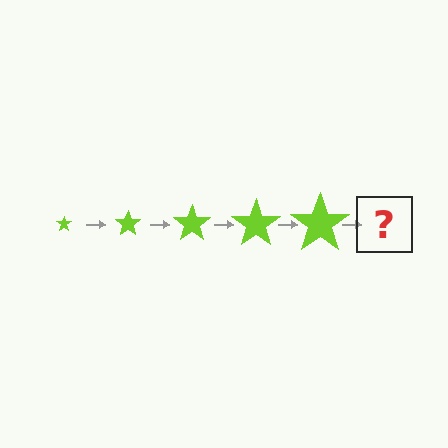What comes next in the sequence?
The next element should be a lime star, larger than the previous one.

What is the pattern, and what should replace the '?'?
The pattern is that the star gets progressively larger each step. The '?' should be a lime star, larger than the previous one.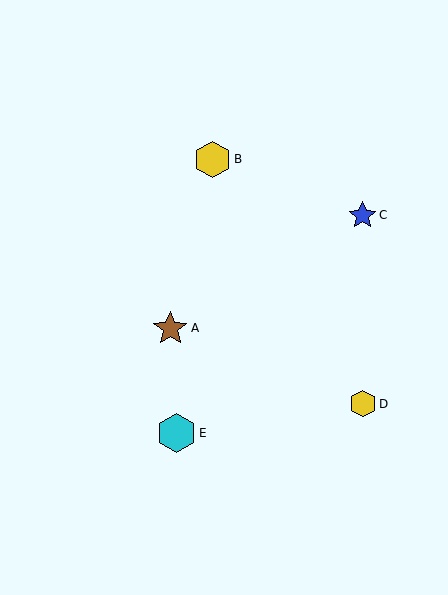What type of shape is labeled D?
Shape D is a yellow hexagon.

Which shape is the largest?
The cyan hexagon (labeled E) is the largest.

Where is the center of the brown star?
The center of the brown star is at (170, 328).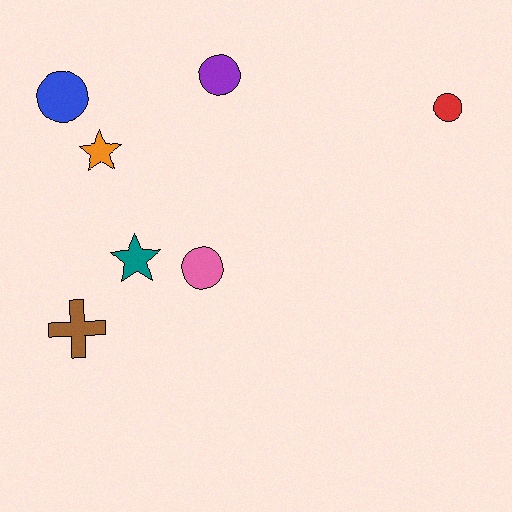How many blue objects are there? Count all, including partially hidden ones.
There is 1 blue object.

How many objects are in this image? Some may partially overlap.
There are 7 objects.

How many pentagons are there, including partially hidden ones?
There are no pentagons.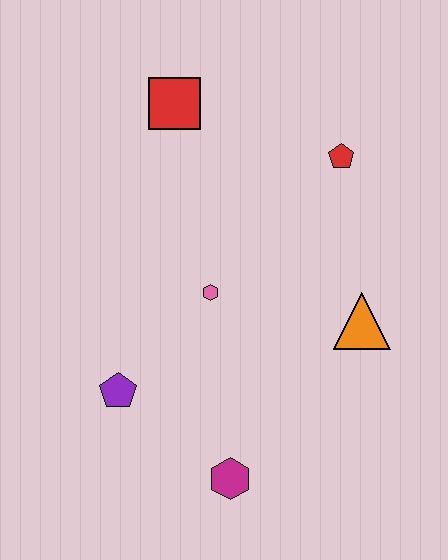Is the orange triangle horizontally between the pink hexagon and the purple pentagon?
No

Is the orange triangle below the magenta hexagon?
No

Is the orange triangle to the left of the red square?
No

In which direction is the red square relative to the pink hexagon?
The red square is above the pink hexagon.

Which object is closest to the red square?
The red pentagon is closest to the red square.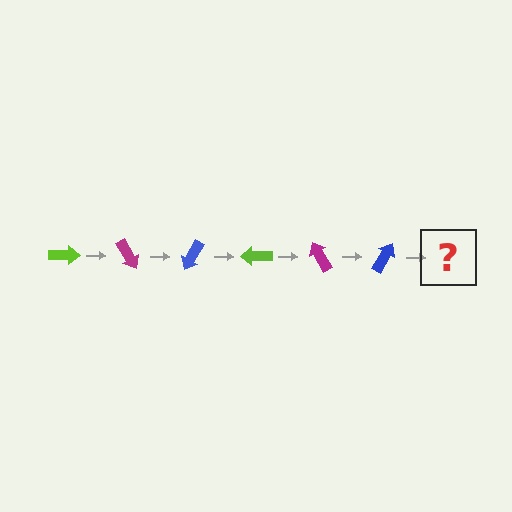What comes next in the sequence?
The next element should be a lime arrow, rotated 360 degrees from the start.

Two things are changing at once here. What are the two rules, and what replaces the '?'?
The two rules are that it rotates 60 degrees each step and the color cycles through lime, magenta, and blue. The '?' should be a lime arrow, rotated 360 degrees from the start.